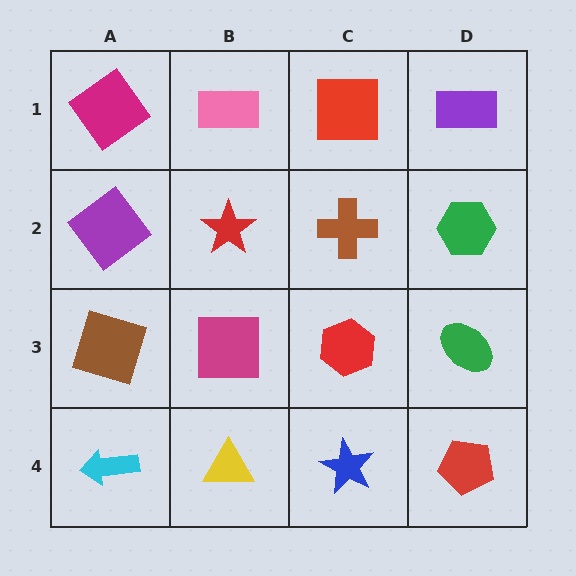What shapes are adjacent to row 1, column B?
A red star (row 2, column B), a magenta diamond (row 1, column A), a red square (row 1, column C).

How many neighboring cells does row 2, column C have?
4.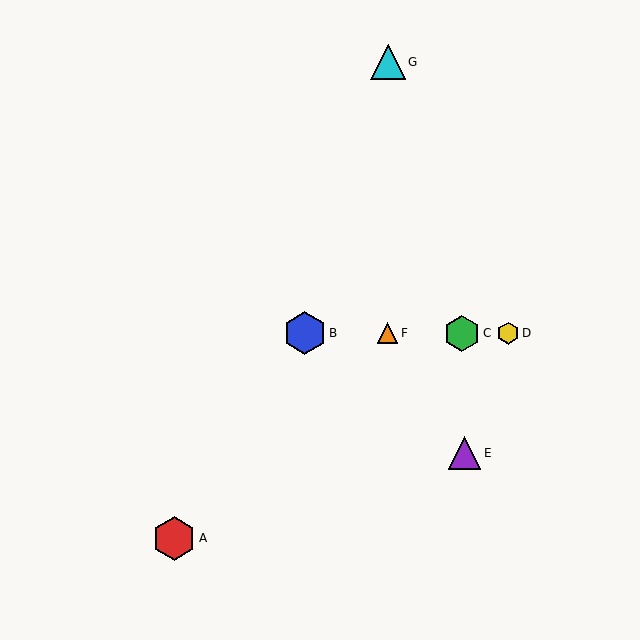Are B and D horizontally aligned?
Yes, both are at y≈333.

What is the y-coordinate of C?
Object C is at y≈333.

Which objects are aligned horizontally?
Objects B, C, D, F are aligned horizontally.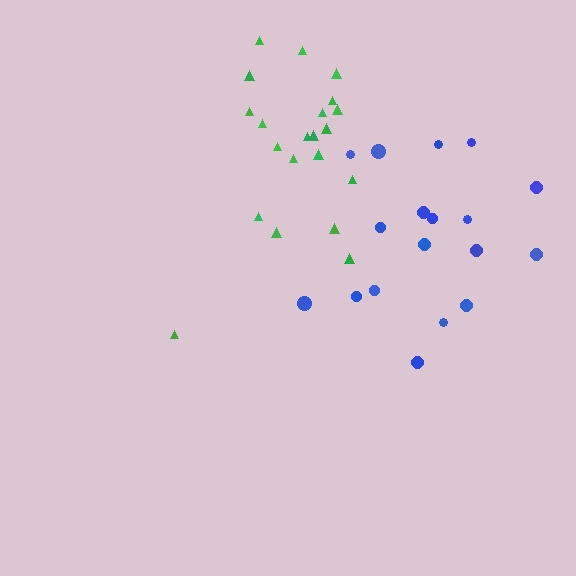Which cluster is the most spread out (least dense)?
Blue.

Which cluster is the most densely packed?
Green.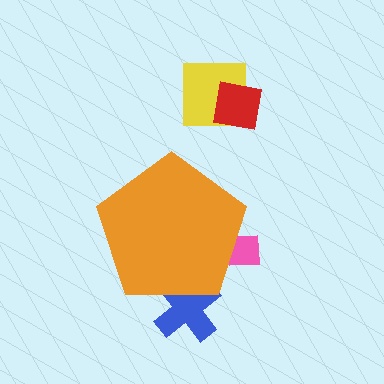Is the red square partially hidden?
No, the red square is fully visible.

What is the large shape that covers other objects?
An orange pentagon.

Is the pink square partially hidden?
Yes, the pink square is partially hidden behind the orange pentagon.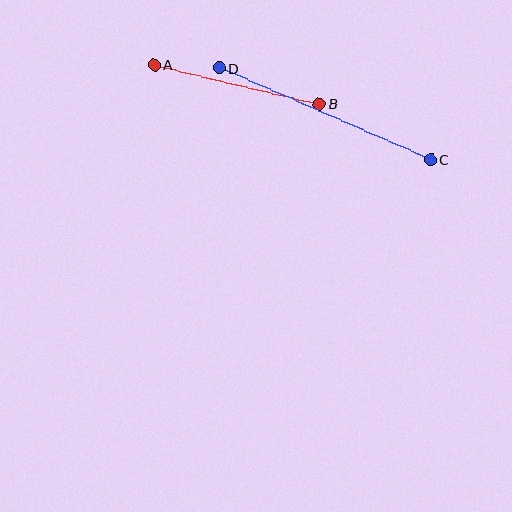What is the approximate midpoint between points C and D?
The midpoint is at approximately (325, 114) pixels.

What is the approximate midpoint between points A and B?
The midpoint is at approximately (237, 84) pixels.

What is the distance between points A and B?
The distance is approximately 170 pixels.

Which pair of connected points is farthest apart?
Points C and D are farthest apart.